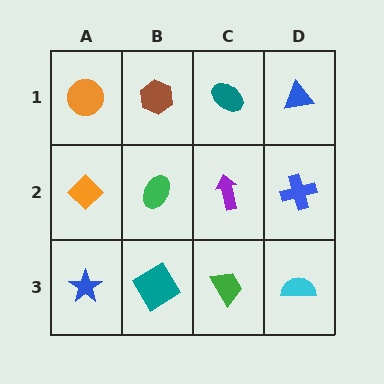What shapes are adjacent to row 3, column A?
An orange diamond (row 2, column A), a teal diamond (row 3, column B).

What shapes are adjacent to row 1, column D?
A blue cross (row 2, column D), a teal ellipse (row 1, column C).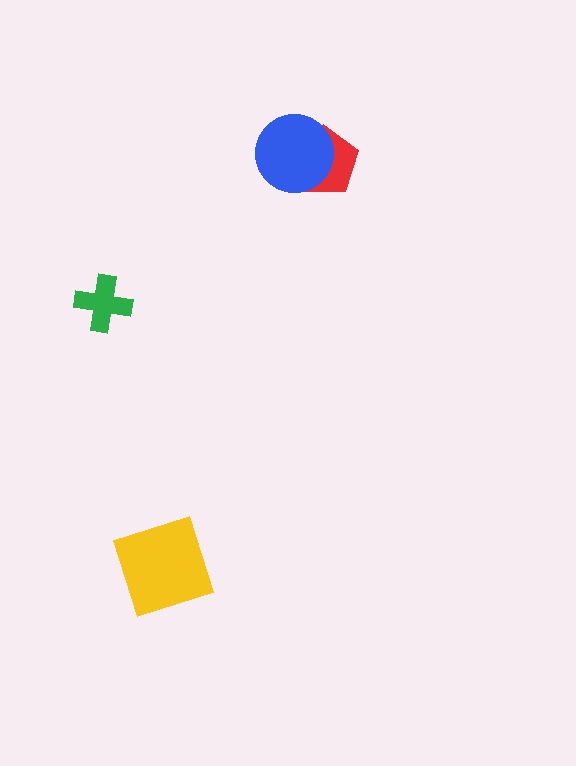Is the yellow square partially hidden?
No, no other shape covers it.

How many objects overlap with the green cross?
0 objects overlap with the green cross.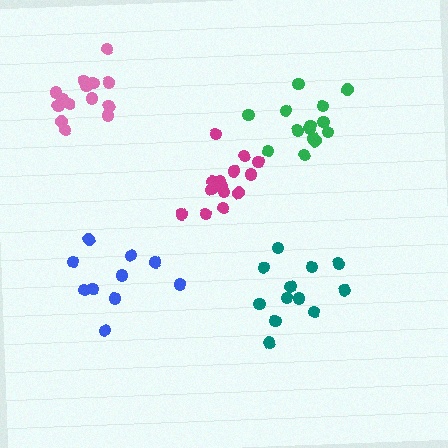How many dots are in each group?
Group 1: 12 dots, Group 2: 10 dots, Group 3: 15 dots, Group 4: 14 dots, Group 5: 14 dots (65 total).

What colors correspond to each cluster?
The clusters are colored: teal, blue, magenta, pink, green.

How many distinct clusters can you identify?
There are 5 distinct clusters.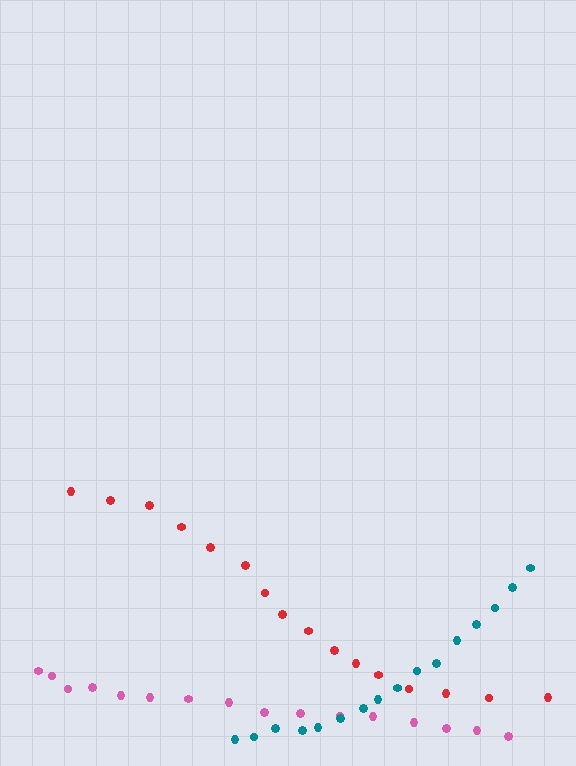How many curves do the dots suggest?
There are 3 distinct paths.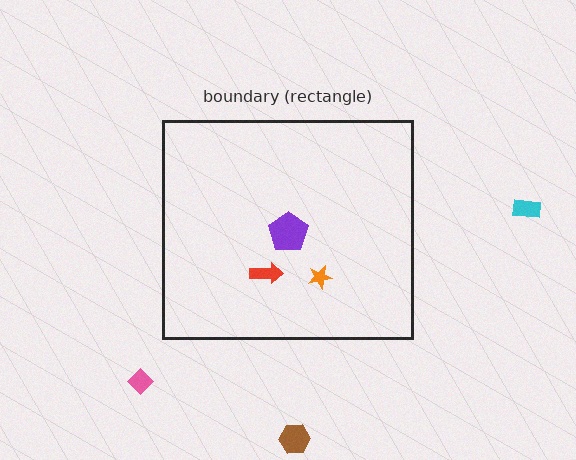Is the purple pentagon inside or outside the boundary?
Inside.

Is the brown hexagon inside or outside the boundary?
Outside.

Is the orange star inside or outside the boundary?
Inside.